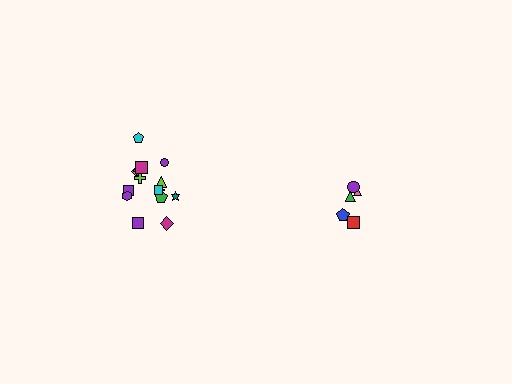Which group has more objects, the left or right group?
The left group.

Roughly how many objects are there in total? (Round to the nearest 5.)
Roughly 20 objects in total.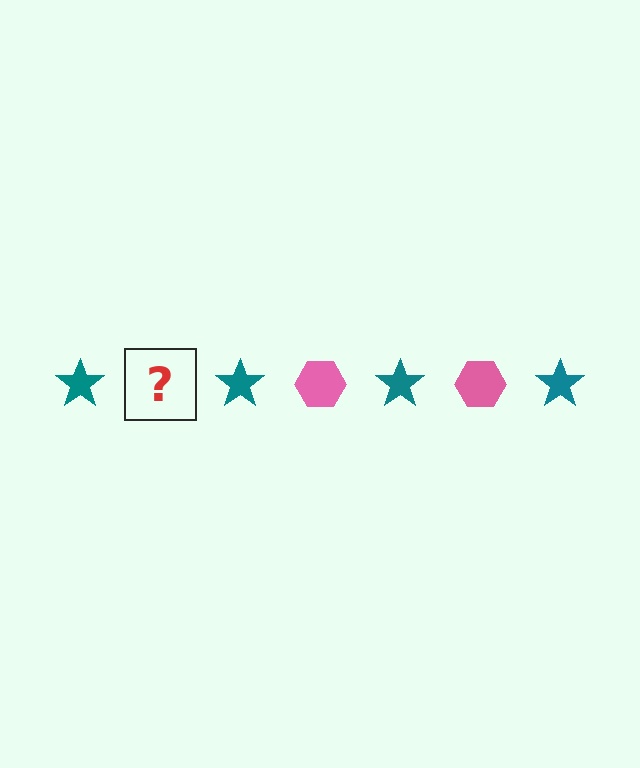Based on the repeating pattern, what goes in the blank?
The blank should be a pink hexagon.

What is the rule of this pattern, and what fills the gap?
The rule is that the pattern alternates between teal star and pink hexagon. The gap should be filled with a pink hexagon.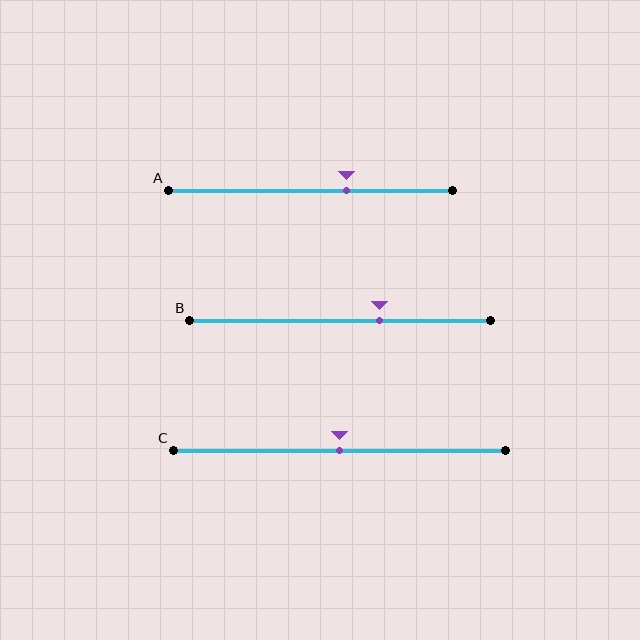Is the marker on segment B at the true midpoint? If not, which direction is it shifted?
No, the marker on segment B is shifted to the right by about 13% of the segment length.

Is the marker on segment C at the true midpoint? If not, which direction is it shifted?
Yes, the marker on segment C is at the true midpoint.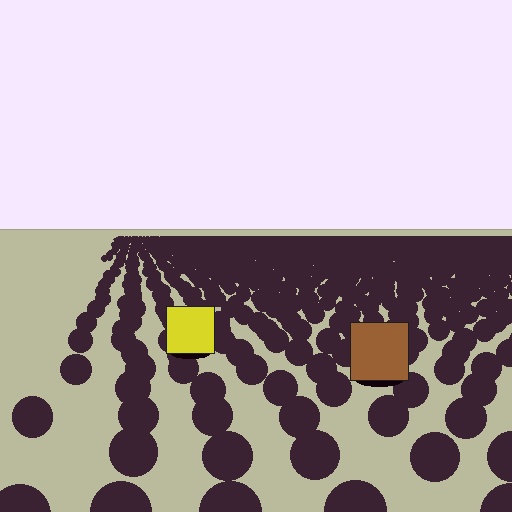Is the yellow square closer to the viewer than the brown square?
No. The brown square is closer — you can tell from the texture gradient: the ground texture is coarser near it.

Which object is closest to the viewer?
The brown square is closest. The texture marks near it are larger and more spread out.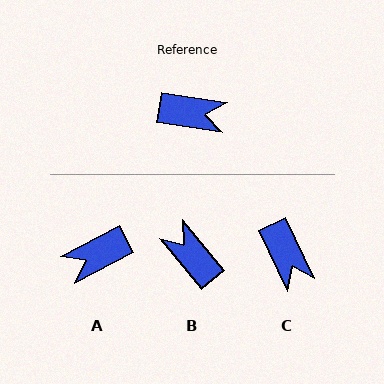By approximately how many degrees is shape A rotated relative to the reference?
Approximately 143 degrees clockwise.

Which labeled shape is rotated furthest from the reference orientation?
A, about 143 degrees away.